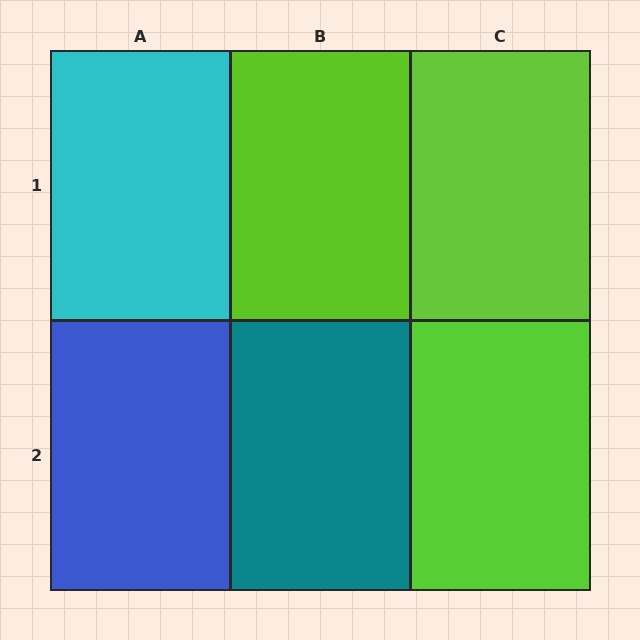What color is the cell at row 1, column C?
Lime.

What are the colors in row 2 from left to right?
Blue, teal, lime.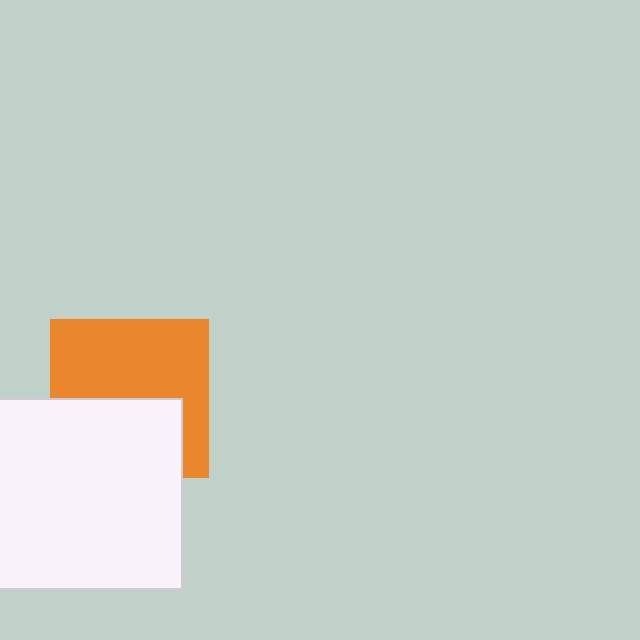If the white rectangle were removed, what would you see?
You would see the complete orange square.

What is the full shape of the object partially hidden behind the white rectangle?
The partially hidden object is an orange square.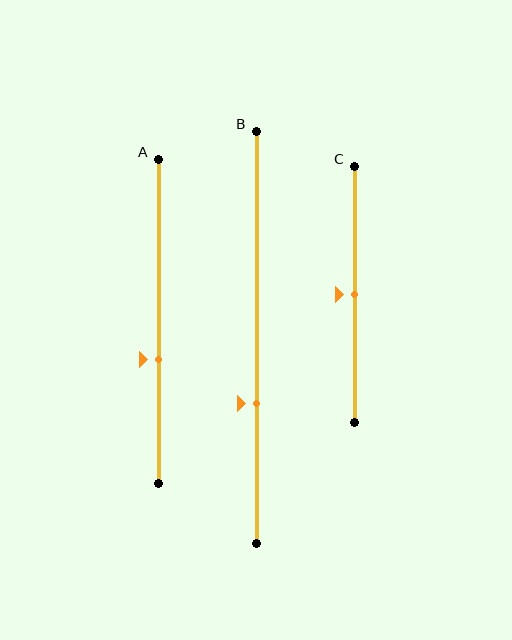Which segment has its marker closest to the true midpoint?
Segment C has its marker closest to the true midpoint.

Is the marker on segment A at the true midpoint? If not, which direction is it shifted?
No, the marker on segment A is shifted downward by about 12% of the segment length.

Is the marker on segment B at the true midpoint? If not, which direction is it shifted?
No, the marker on segment B is shifted downward by about 16% of the segment length.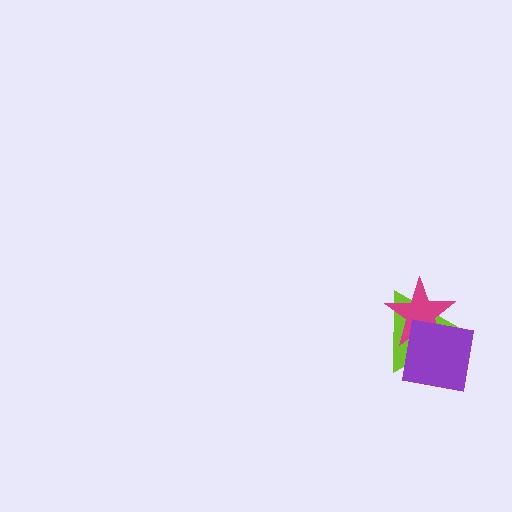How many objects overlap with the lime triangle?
2 objects overlap with the lime triangle.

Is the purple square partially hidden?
No, no other shape covers it.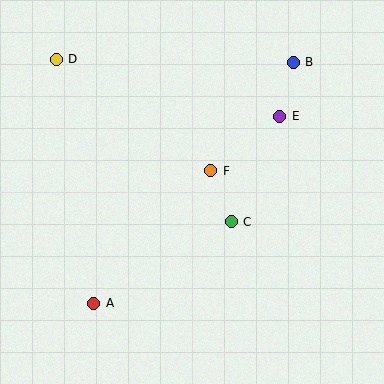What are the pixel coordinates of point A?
Point A is at (94, 303).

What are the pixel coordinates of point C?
Point C is at (231, 222).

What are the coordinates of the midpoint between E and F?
The midpoint between E and F is at (245, 144).